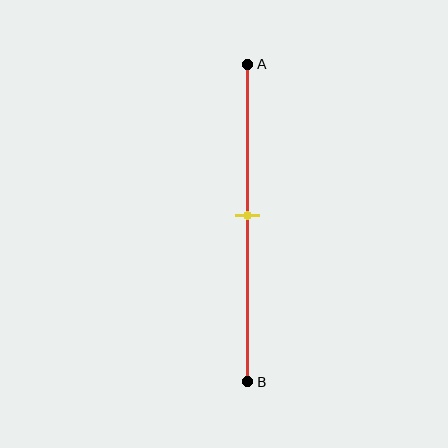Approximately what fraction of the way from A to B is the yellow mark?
The yellow mark is approximately 50% of the way from A to B.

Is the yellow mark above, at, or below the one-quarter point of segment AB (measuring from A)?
The yellow mark is below the one-quarter point of segment AB.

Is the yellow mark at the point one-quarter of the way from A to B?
No, the mark is at about 50% from A, not at the 25% one-quarter point.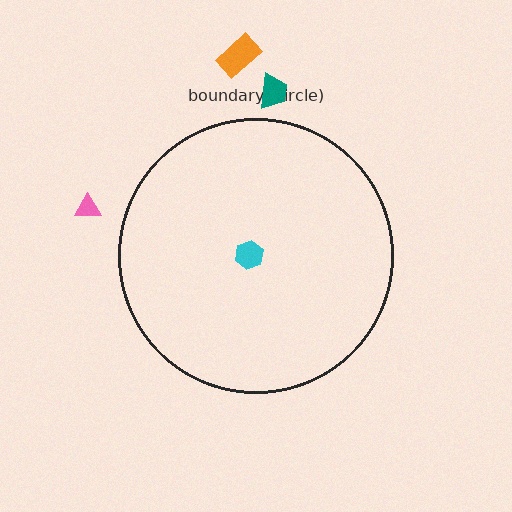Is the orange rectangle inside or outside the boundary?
Outside.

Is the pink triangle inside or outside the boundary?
Outside.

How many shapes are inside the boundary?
1 inside, 3 outside.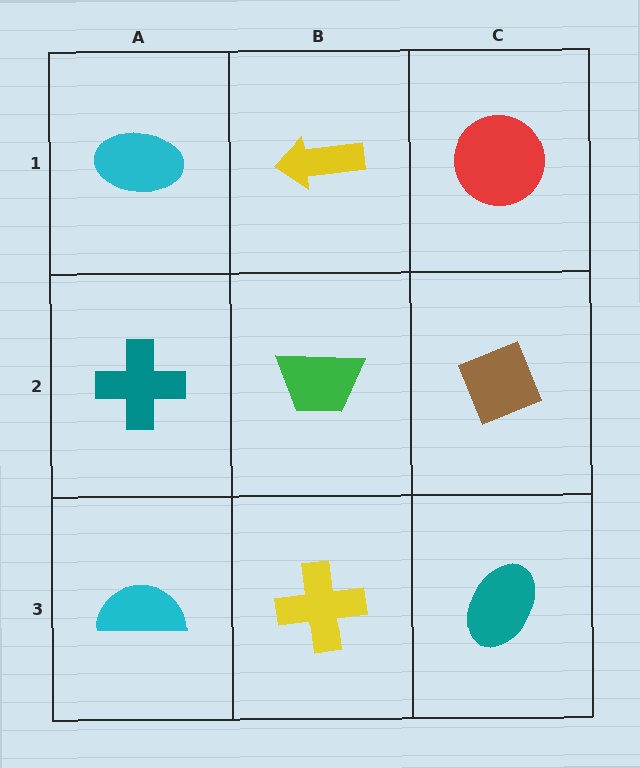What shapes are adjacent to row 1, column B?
A green trapezoid (row 2, column B), a cyan ellipse (row 1, column A), a red circle (row 1, column C).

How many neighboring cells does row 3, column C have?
2.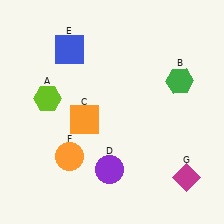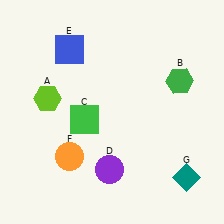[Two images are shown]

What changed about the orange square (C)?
In Image 1, C is orange. In Image 2, it changed to green.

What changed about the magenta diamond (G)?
In Image 1, G is magenta. In Image 2, it changed to teal.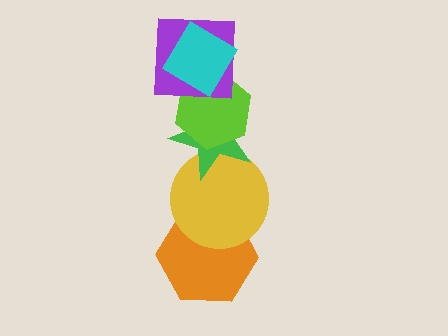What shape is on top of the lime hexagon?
The purple square is on top of the lime hexagon.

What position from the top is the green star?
The green star is 4th from the top.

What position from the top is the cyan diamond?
The cyan diamond is 1st from the top.